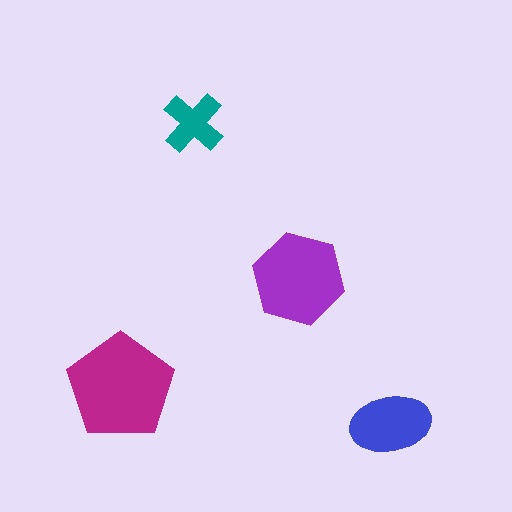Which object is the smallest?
The teal cross.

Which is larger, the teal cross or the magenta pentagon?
The magenta pentagon.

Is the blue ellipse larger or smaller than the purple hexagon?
Smaller.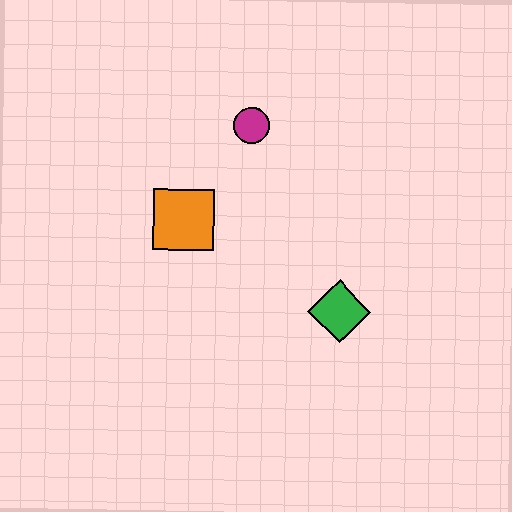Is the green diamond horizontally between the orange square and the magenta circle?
No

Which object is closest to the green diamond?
The orange square is closest to the green diamond.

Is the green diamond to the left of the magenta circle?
No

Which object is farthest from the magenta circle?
The green diamond is farthest from the magenta circle.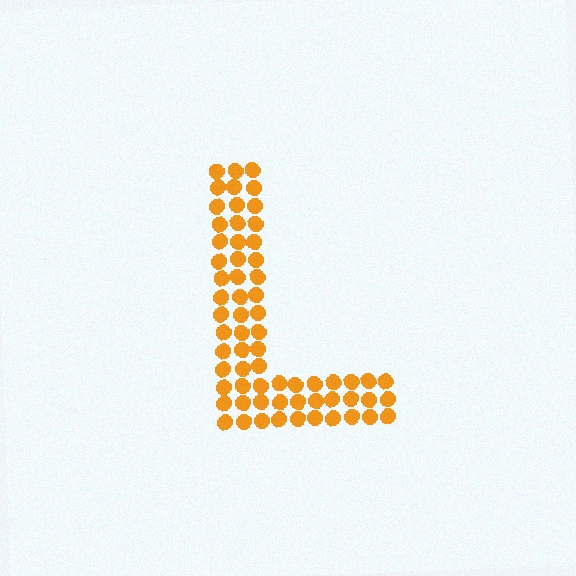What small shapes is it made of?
It is made of small circles.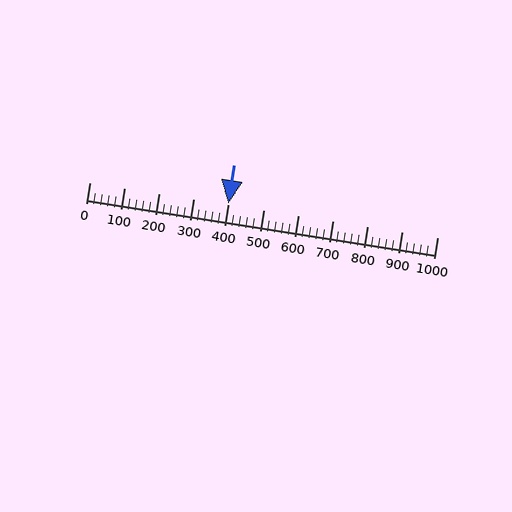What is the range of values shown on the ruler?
The ruler shows values from 0 to 1000.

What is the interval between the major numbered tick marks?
The major tick marks are spaced 100 units apart.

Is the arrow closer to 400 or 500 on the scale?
The arrow is closer to 400.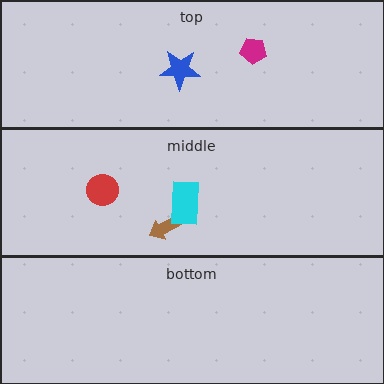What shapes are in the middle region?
The brown arrow, the red circle, the cyan rectangle.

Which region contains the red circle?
The middle region.